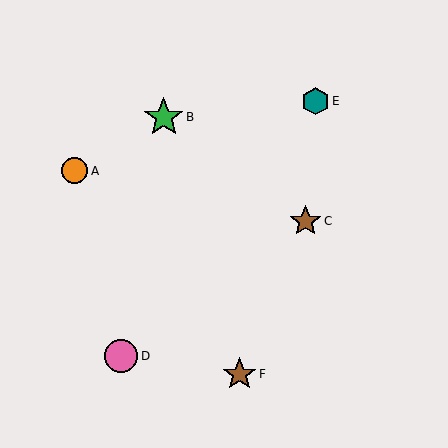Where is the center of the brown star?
The center of the brown star is at (240, 374).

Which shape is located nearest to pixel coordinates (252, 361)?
The brown star (labeled F) at (240, 374) is nearest to that location.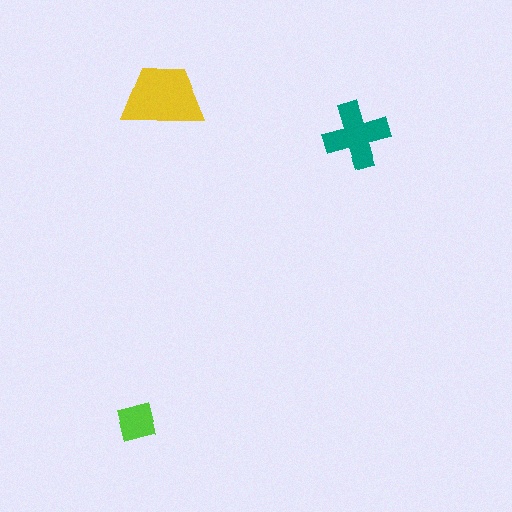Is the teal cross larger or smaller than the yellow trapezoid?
Smaller.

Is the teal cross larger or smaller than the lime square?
Larger.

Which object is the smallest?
The lime square.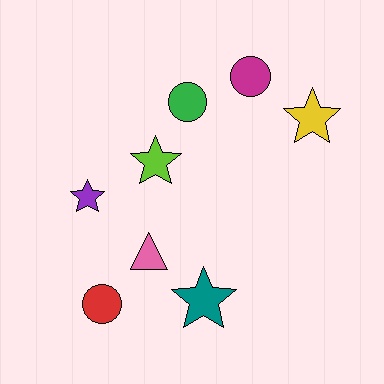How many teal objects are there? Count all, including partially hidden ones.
There is 1 teal object.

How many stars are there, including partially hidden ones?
There are 4 stars.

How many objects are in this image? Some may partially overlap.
There are 8 objects.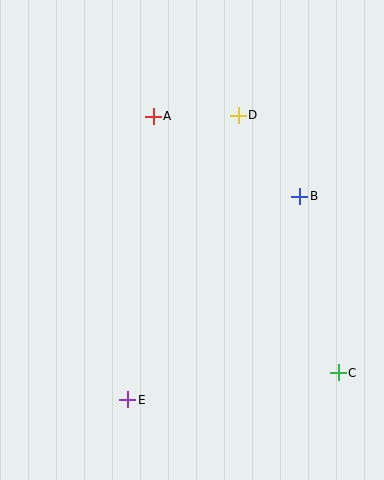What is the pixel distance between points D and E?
The distance between D and E is 305 pixels.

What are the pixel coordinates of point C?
Point C is at (338, 373).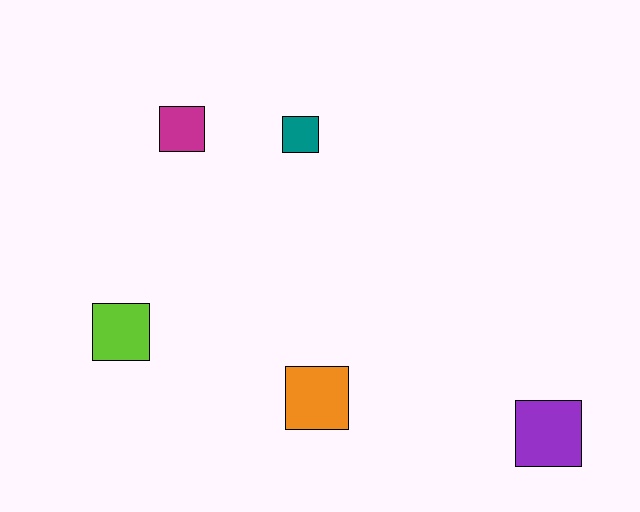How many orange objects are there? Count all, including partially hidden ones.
There is 1 orange object.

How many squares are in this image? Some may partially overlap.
There are 5 squares.